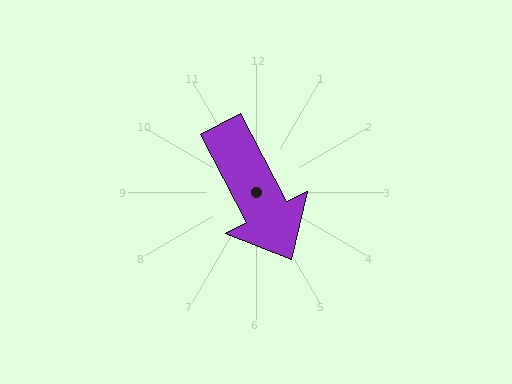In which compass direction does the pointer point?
Southeast.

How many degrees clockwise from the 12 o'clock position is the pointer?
Approximately 152 degrees.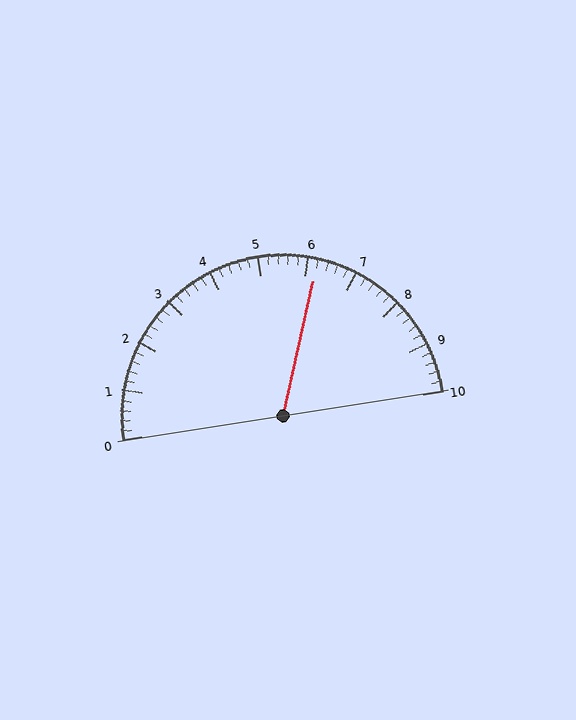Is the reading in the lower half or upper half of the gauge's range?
The reading is in the upper half of the range (0 to 10).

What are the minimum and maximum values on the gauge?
The gauge ranges from 0 to 10.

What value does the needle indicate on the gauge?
The needle indicates approximately 6.2.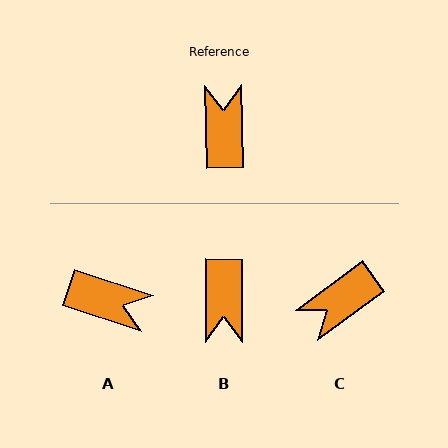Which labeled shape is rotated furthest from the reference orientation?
B, about 178 degrees away.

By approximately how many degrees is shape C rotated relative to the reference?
Approximately 125 degrees counter-clockwise.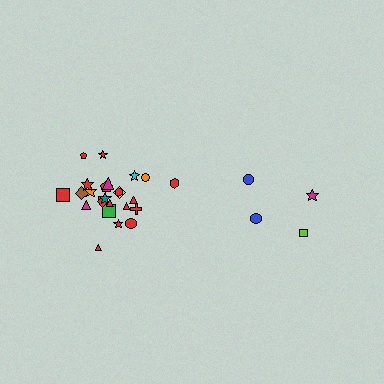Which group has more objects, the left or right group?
The left group.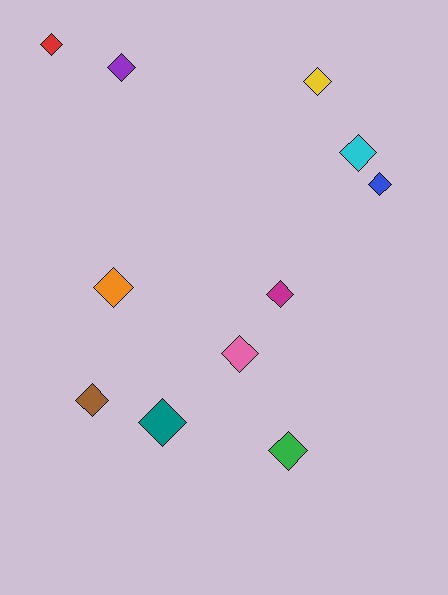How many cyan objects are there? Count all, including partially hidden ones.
There is 1 cyan object.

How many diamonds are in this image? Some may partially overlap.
There are 11 diamonds.